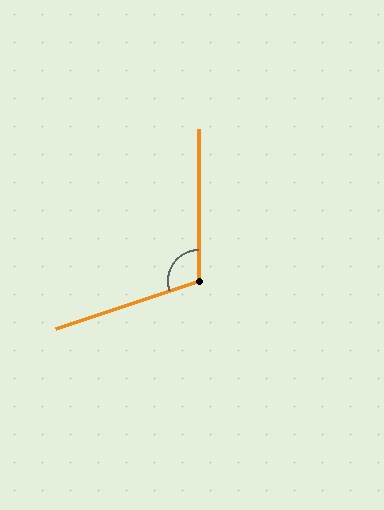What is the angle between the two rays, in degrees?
Approximately 109 degrees.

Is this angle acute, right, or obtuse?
It is obtuse.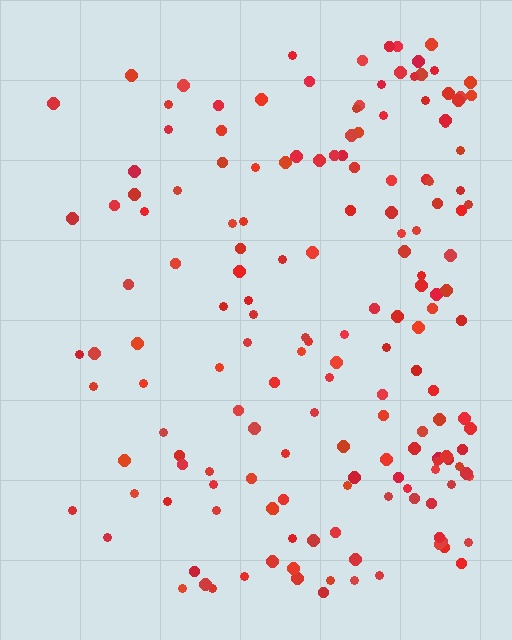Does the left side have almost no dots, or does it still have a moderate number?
Still a moderate number, just noticeably fewer than the right.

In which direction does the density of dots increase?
From left to right, with the right side densest.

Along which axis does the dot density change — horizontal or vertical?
Horizontal.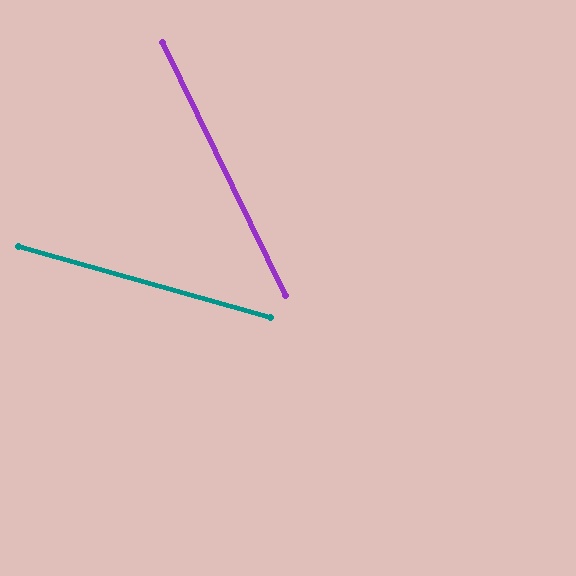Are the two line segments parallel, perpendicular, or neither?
Neither parallel nor perpendicular — they differ by about 48°.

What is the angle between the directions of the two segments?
Approximately 48 degrees.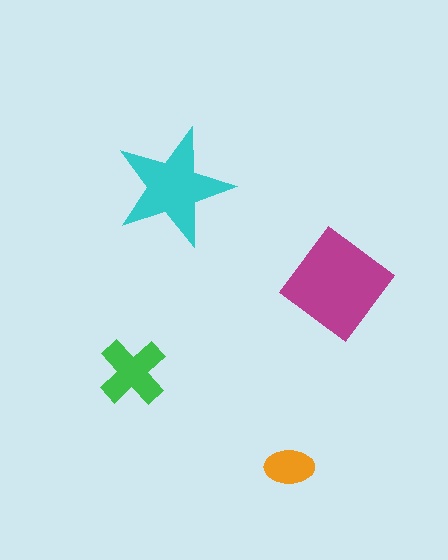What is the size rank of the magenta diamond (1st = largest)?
1st.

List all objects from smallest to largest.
The orange ellipse, the green cross, the cyan star, the magenta diamond.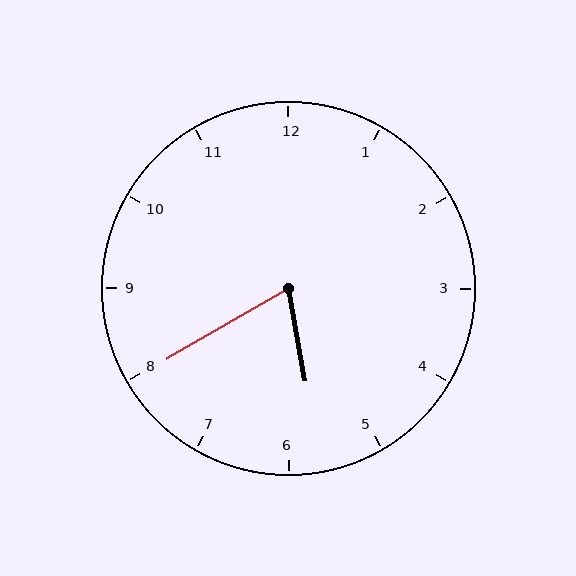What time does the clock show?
5:40.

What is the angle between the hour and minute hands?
Approximately 70 degrees.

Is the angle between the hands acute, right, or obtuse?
It is acute.